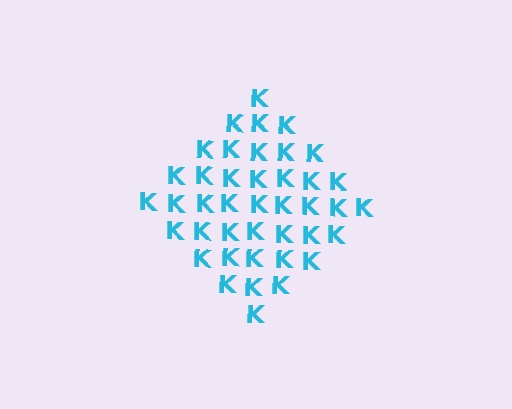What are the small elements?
The small elements are letter K's.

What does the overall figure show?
The overall figure shows a diamond.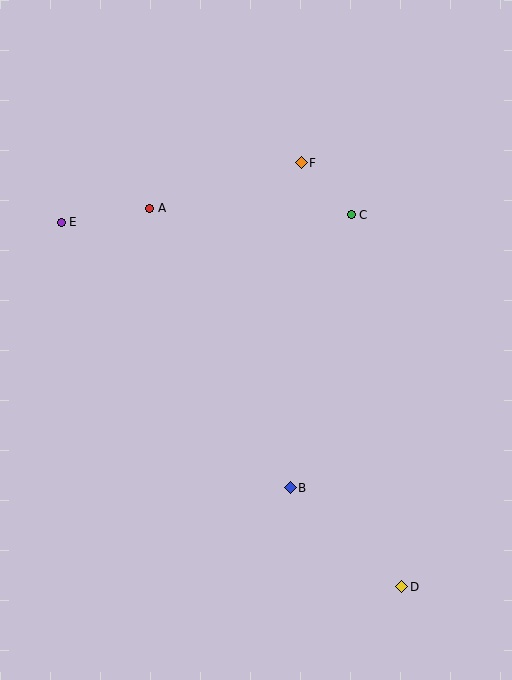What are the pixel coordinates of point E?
Point E is at (61, 222).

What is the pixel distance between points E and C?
The distance between E and C is 290 pixels.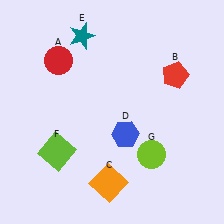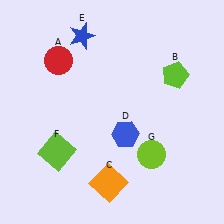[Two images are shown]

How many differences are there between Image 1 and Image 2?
There are 2 differences between the two images.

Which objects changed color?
B changed from red to lime. E changed from teal to blue.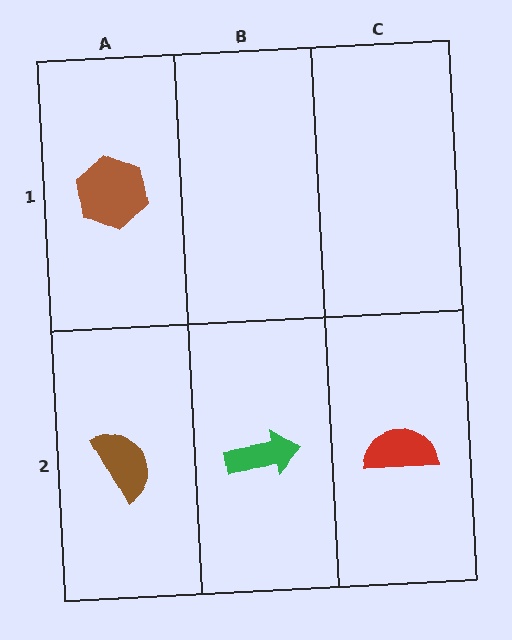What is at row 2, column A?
A brown semicircle.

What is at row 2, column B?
A green arrow.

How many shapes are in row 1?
1 shape.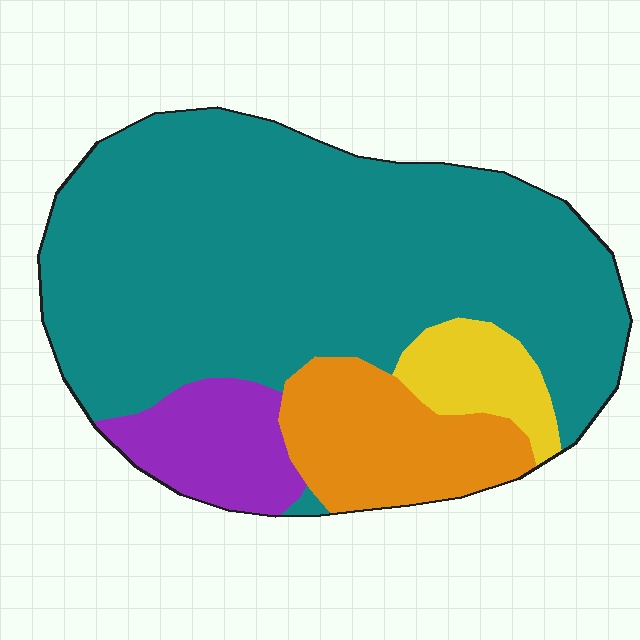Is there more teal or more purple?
Teal.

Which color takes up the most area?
Teal, at roughly 70%.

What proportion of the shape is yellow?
Yellow covers 7% of the shape.